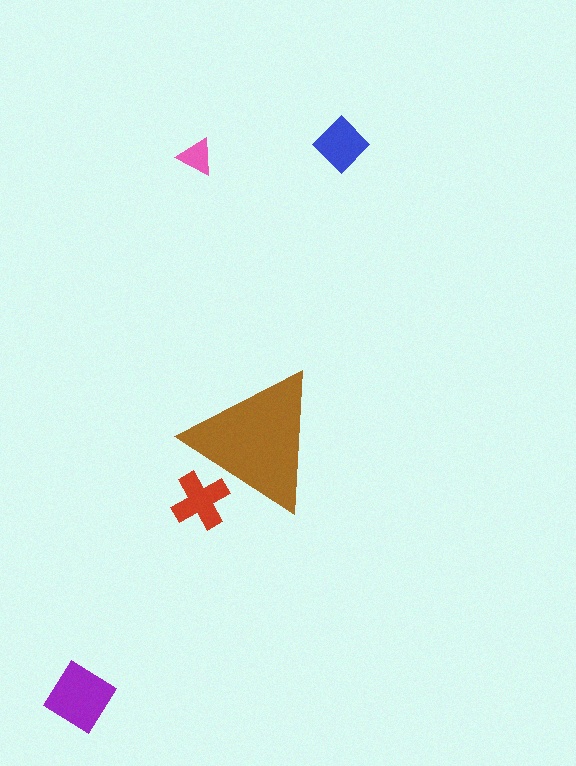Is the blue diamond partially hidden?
No, the blue diamond is fully visible.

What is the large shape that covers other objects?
A brown triangle.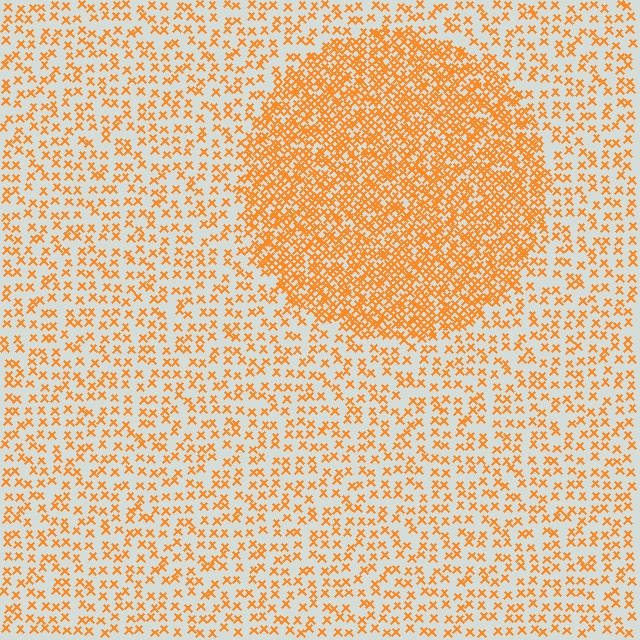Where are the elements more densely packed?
The elements are more densely packed inside the circle boundary.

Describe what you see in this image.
The image contains small orange elements arranged at two different densities. A circle-shaped region is visible where the elements are more densely packed than the surrounding area.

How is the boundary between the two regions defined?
The boundary is defined by a change in element density (approximately 2.5x ratio). All elements are the same color, size, and shape.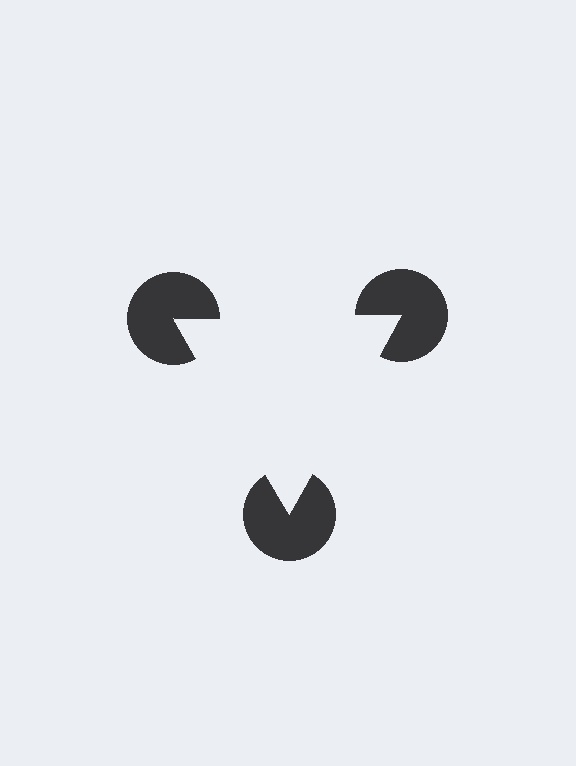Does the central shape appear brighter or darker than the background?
It typically appears slightly brighter than the background, even though no actual brightness change is drawn.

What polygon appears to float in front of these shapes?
An illusory triangle — its edges are inferred from the aligned wedge cuts in the pac-man discs, not physically drawn.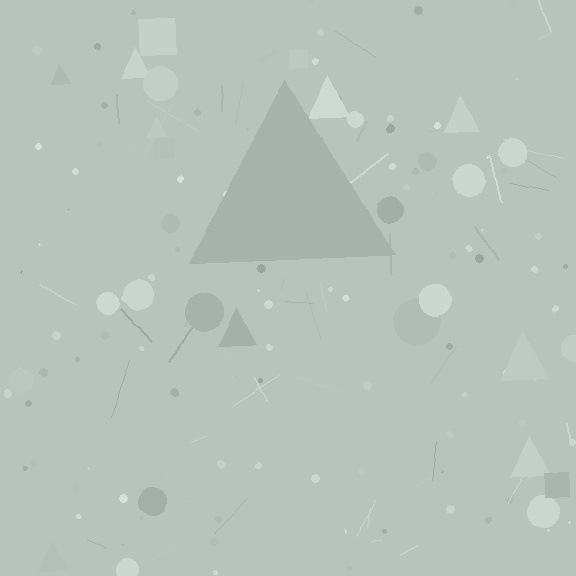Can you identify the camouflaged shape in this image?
The camouflaged shape is a triangle.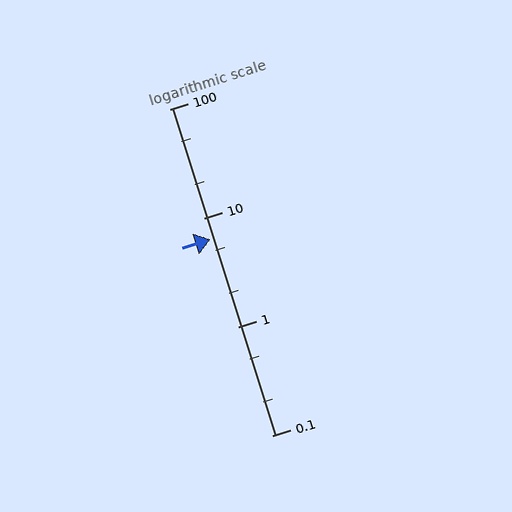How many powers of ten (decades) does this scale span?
The scale spans 3 decades, from 0.1 to 100.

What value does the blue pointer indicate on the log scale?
The pointer indicates approximately 6.4.